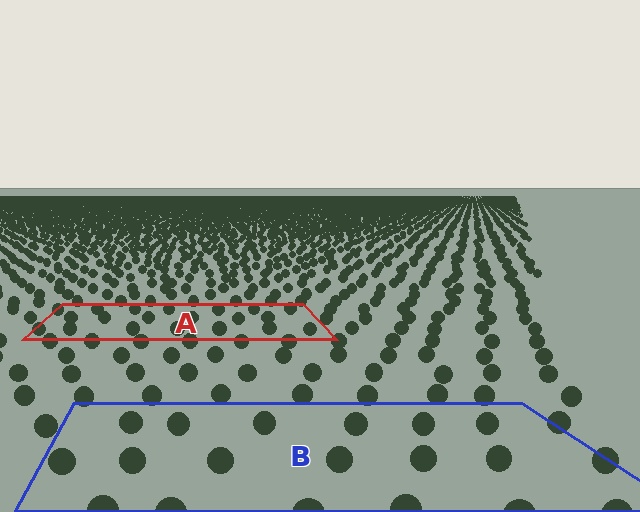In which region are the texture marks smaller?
The texture marks are smaller in region A, because it is farther away.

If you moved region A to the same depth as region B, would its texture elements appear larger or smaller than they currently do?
They would appear larger. At a closer depth, the same texture elements are projected at a bigger on-screen size.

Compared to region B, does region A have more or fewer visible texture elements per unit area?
Region A has more texture elements per unit area — they are packed more densely because it is farther away.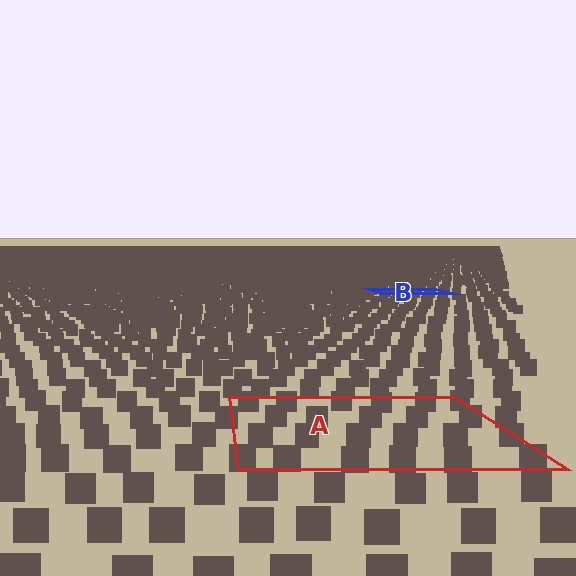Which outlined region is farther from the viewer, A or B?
Region B is farther from the viewer — the texture elements inside it appear smaller and more densely packed.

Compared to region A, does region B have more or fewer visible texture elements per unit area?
Region B has more texture elements per unit area — they are packed more densely because it is farther away.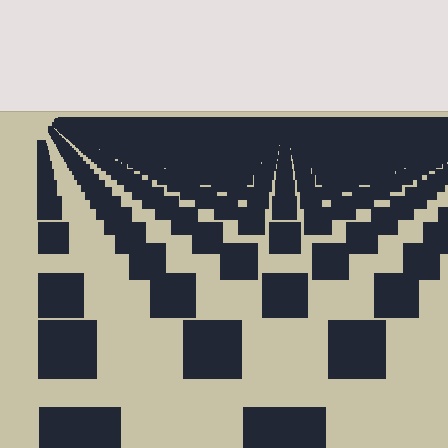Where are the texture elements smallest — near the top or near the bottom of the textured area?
Near the top.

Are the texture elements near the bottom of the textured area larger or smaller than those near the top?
Larger. Near the bottom, elements are closer to the viewer and appear at a bigger on-screen size.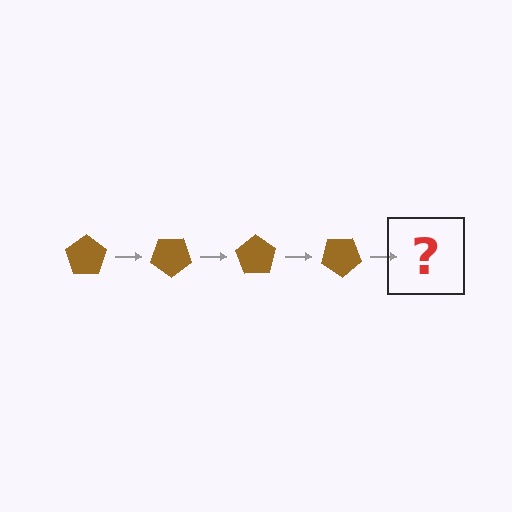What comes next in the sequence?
The next element should be a brown pentagon rotated 140 degrees.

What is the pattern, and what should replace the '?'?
The pattern is that the pentagon rotates 35 degrees each step. The '?' should be a brown pentagon rotated 140 degrees.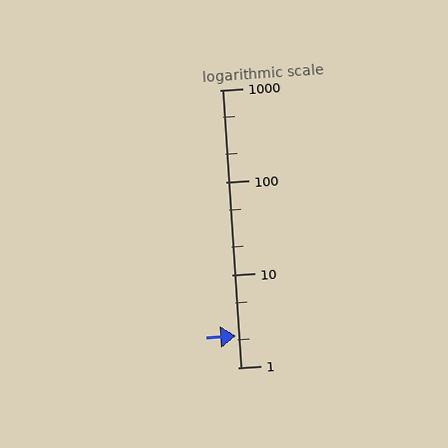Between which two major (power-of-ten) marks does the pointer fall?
The pointer is between 1 and 10.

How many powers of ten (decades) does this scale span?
The scale spans 3 decades, from 1 to 1000.